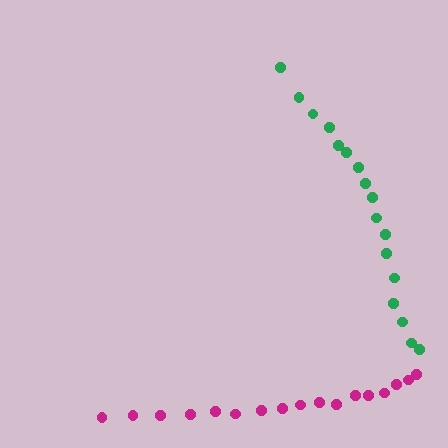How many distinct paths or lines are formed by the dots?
There are 2 distinct paths.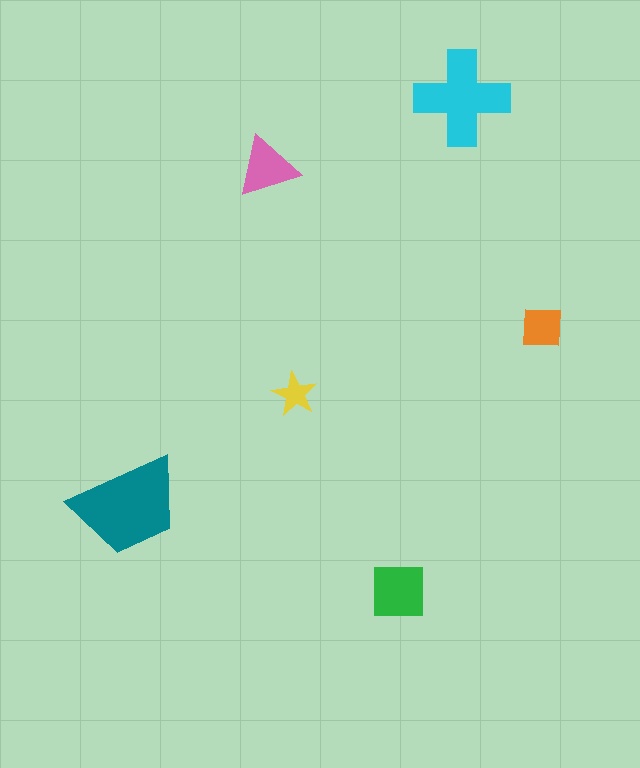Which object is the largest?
The teal trapezoid.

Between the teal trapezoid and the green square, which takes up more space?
The teal trapezoid.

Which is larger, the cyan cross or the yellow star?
The cyan cross.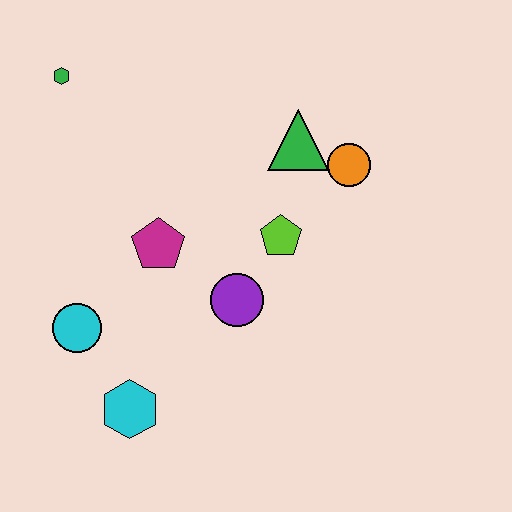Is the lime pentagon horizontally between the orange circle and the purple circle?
Yes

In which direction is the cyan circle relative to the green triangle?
The cyan circle is to the left of the green triangle.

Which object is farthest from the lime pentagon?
The green hexagon is farthest from the lime pentagon.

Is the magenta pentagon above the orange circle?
No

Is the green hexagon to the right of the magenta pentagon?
No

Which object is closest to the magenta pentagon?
The purple circle is closest to the magenta pentagon.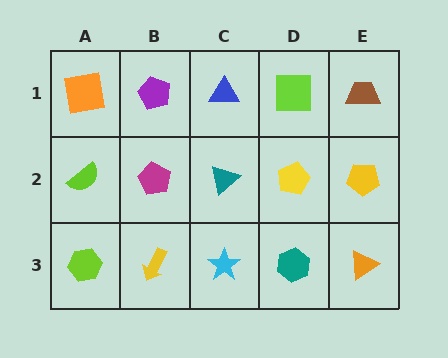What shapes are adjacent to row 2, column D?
A lime square (row 1, column D), a teal hexagon (row 3, column D), a teal triangle (row 2, column C), a yellow pentagon (row 2, column E).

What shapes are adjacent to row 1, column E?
A yellow pentagon (row 2, column E), a lime square (row 1, column D).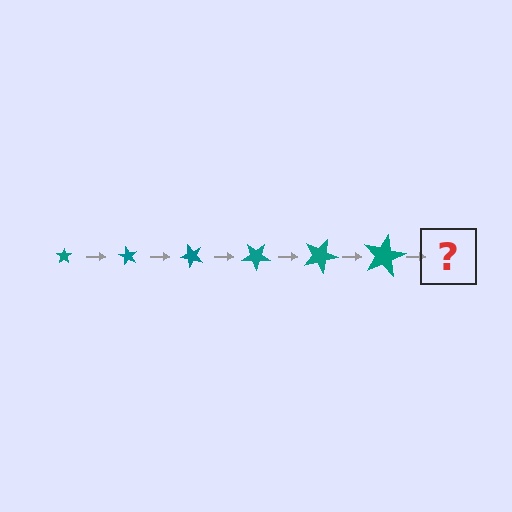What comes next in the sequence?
The next element should be a star, larger than the previous one and rotated 360 degrees from the start.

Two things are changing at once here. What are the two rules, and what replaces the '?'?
The two rules are that the star grows larger each step and it rotates 60 degrees each step. The '?' should be a star, larger than the previous one and rotated 360 degrees from the start.